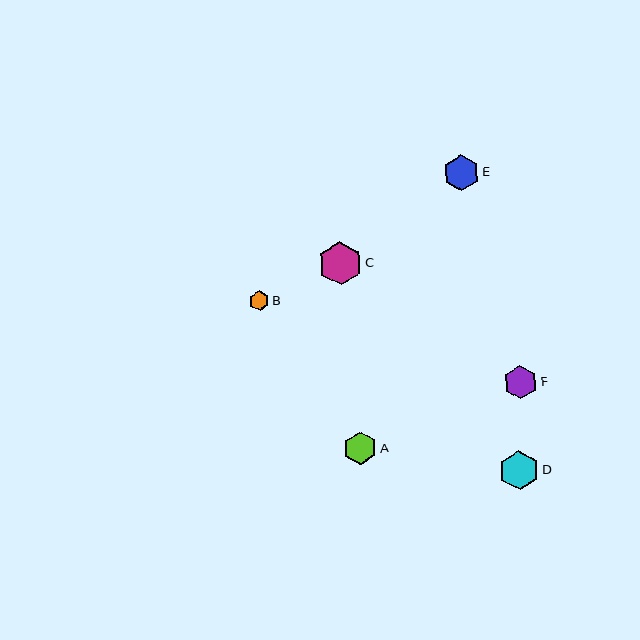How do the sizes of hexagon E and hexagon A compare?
Hexagon E and hexagon A are approximately the same size.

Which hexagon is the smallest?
Hexagon B is the smallest with a size of approximately 20 pixels.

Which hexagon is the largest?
Hexagon C is the largest with a size of approximately 43 pixels.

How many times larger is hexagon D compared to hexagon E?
Hexagon D is approximately 1.1 times the size of hexagon E.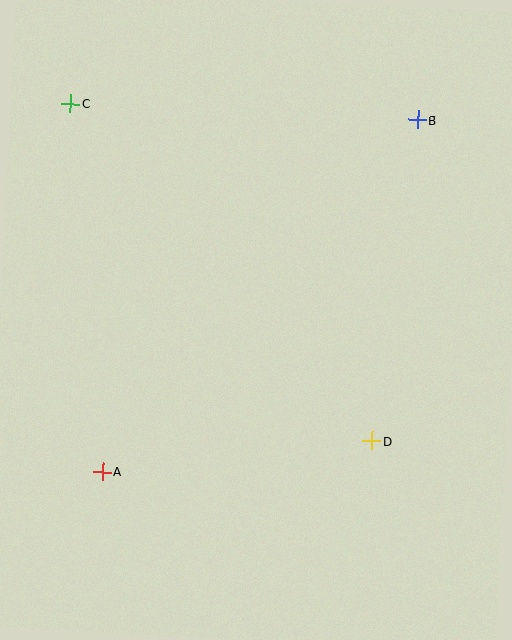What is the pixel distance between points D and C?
The distance between D and C is 452 pixels.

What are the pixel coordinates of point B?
Point B is at (418, 120).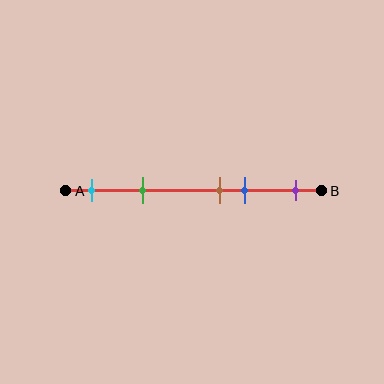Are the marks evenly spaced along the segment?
No, the marks are not evenly spaced.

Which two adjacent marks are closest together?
The brown and blue marks are the closest adjacent pair.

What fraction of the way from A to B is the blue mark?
The blue mark is approximately 70% (0.7) of the way from A to B.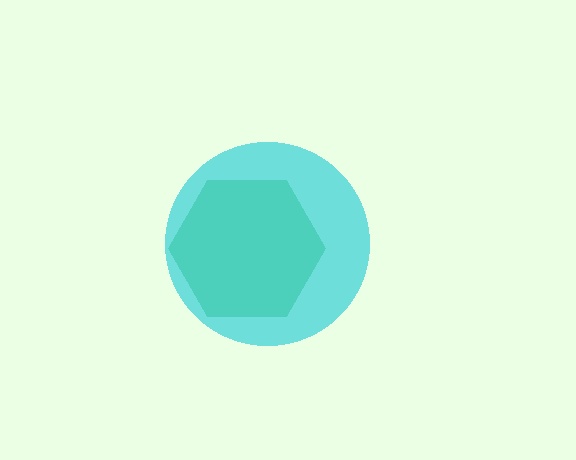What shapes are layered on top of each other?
The layered shapes are: a green hexagon, a cyan circle.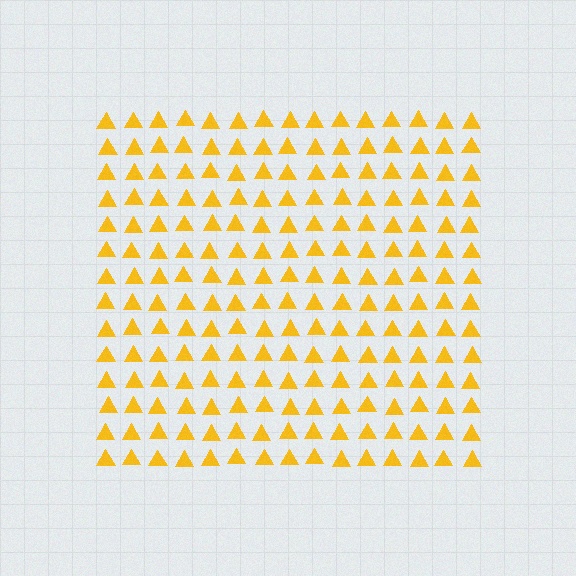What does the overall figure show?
The overall figure shows a square.